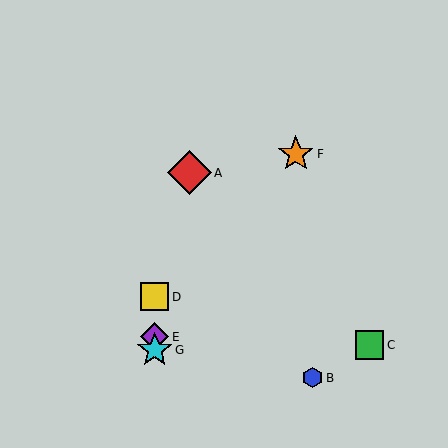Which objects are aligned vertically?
Objects D, E, G are aligned vertically.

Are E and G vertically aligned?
Yes, both are at x≈155.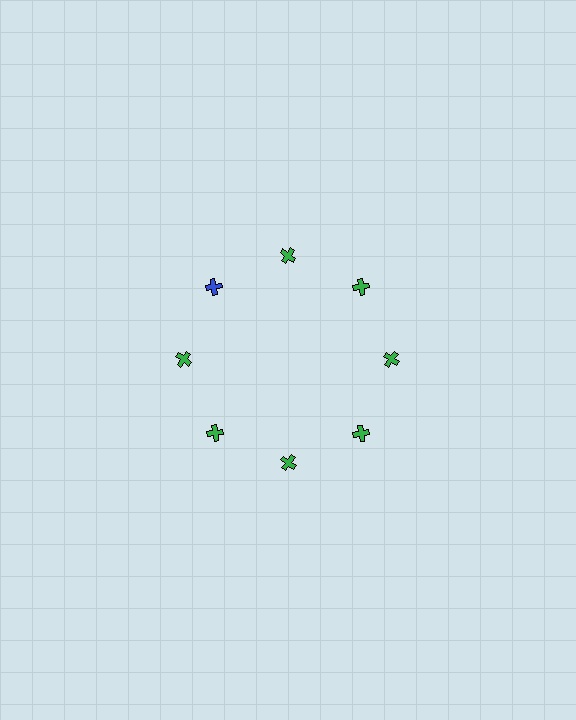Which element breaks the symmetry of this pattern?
The blue cross at roughly the 10 o'clock position breaks the symmetry. All other shapes are green crosses.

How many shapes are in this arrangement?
There are 8 shapes arranged in a ring pattern.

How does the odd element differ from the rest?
It has a different color: blue instead of green.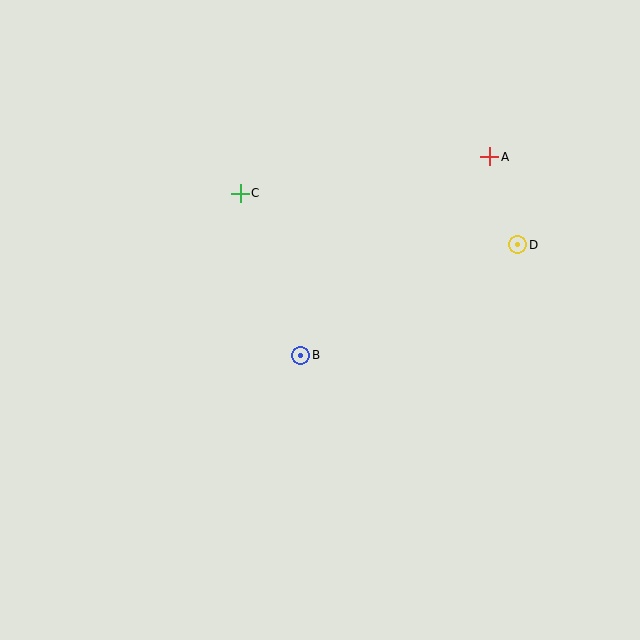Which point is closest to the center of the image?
Point B at (301, 355) is closest to the center.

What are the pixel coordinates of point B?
Point B is at (301, 355).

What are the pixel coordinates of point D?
Point D is at (517, 245).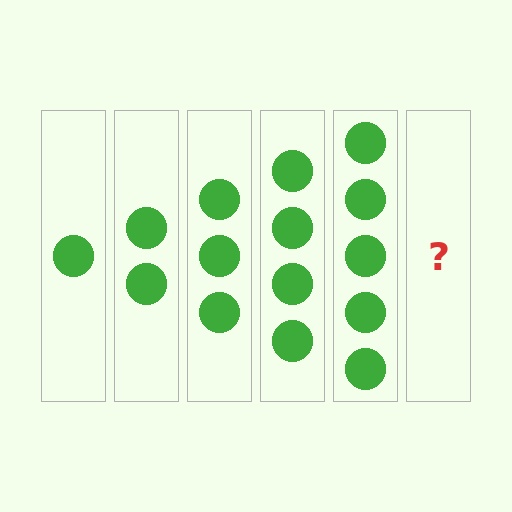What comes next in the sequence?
The next element should be 6 circles.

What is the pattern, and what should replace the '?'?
The pattern is that each step adds one more circle. The '?' should be 6 circles.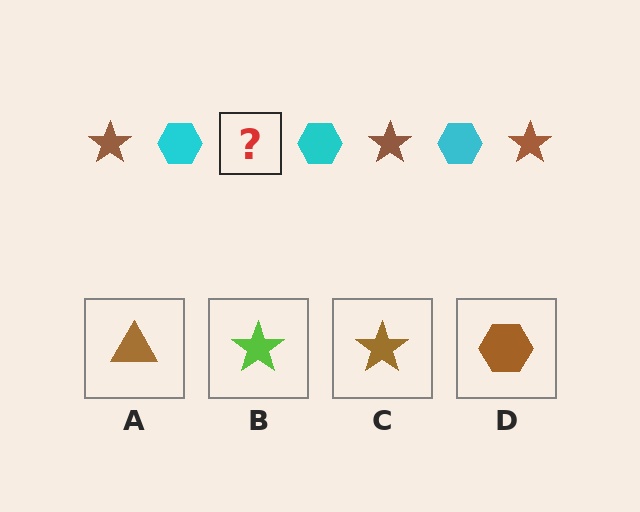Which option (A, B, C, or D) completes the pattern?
C.